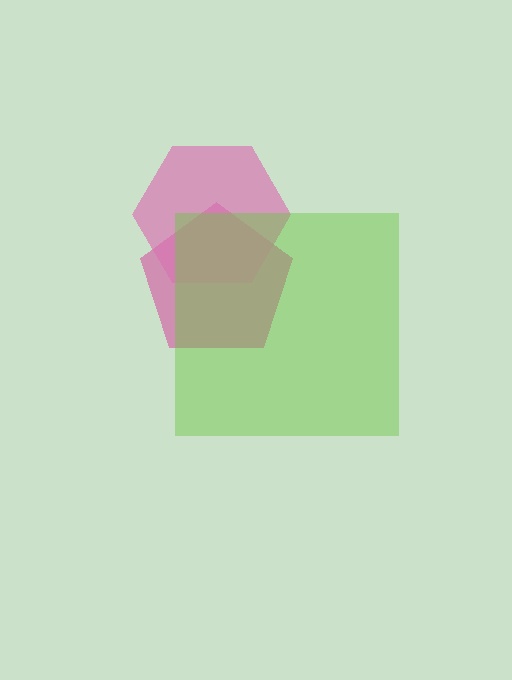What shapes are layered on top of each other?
The layered shapes are: a magenta pentagon, a pink hexagon, a lime square.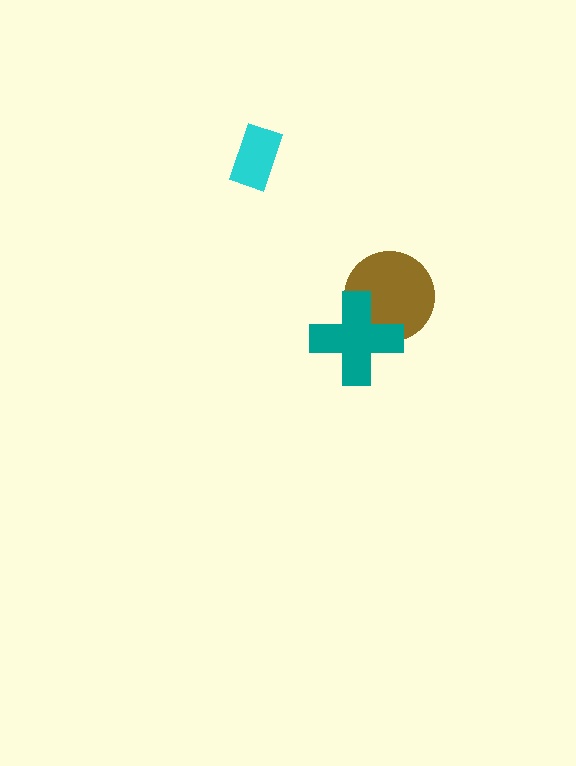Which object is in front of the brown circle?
The teal cross is in front of the brown circle.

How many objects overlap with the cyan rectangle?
0 objects overlap with the cyan rectangle.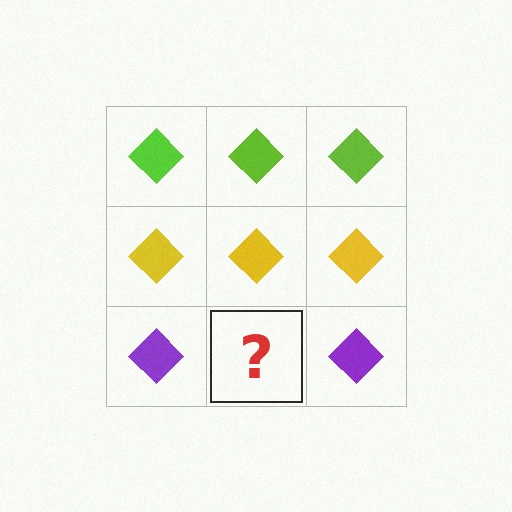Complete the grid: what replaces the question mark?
The question mark should be replaced with a purple diamond.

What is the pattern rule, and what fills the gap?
The rule is that each row has a consistent color. The gap should be filled with a purple diamond.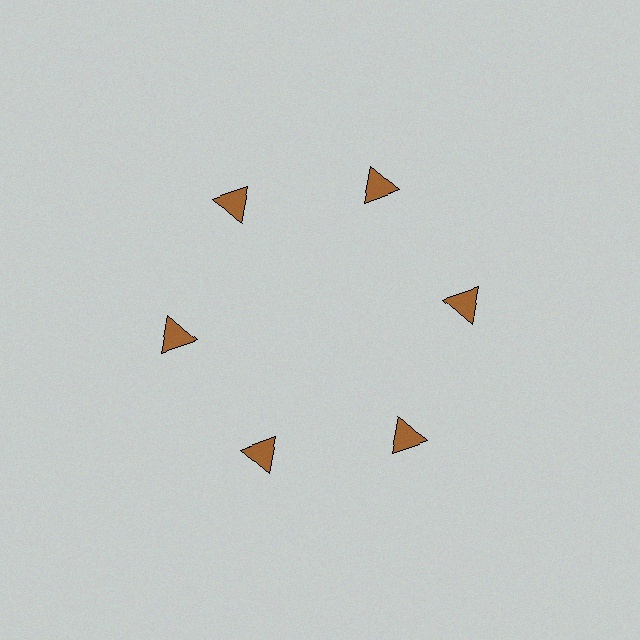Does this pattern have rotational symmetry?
Yes, this pattern has 6-fold rotational symmetry. It looks the same after rotating 60 degrees around the center.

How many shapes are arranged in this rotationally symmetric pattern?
There are 6 shapes, arranged in 6 groups of 1.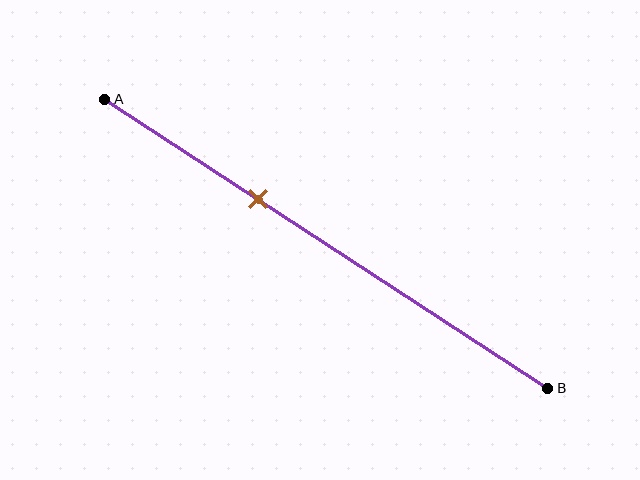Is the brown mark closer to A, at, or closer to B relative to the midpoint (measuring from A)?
The brown mark is closer to point A than the midpoint of segment AB.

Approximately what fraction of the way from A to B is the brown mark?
The brown mark is approximately 35% of the way from A to B.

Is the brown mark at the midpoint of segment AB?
No, the mark is at about 35% from A, not at the 50% midpoint.